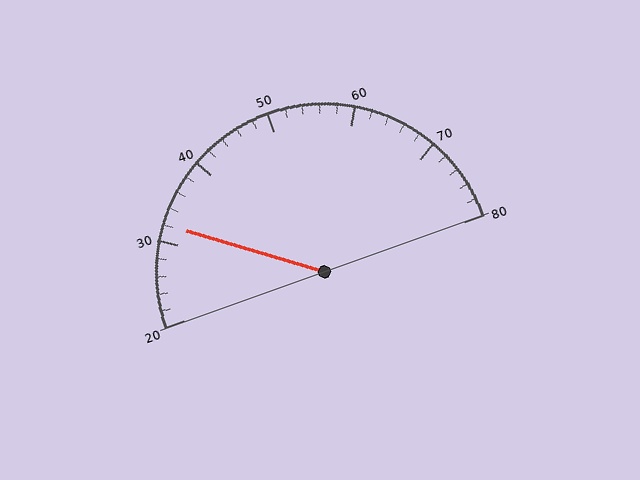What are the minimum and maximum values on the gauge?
The gauge ranges from 20 to 80.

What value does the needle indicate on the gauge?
The needle indicates approximately 32.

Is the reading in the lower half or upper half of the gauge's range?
The reading is in the lower half of the range (20 to 80).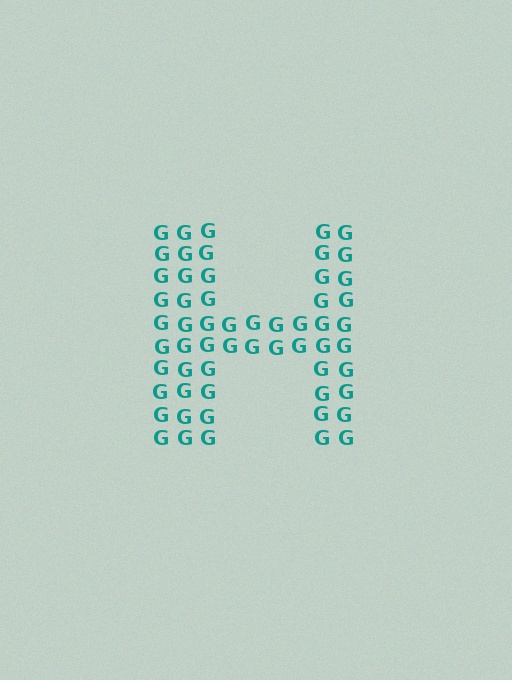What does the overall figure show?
The overall figure shows the letter H.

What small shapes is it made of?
It is made of small letter G's.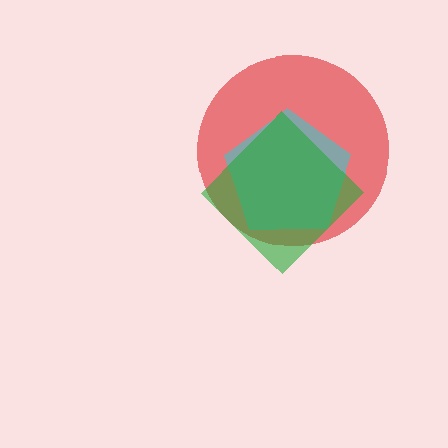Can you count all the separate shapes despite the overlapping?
Yes, there are 3 separate shapes.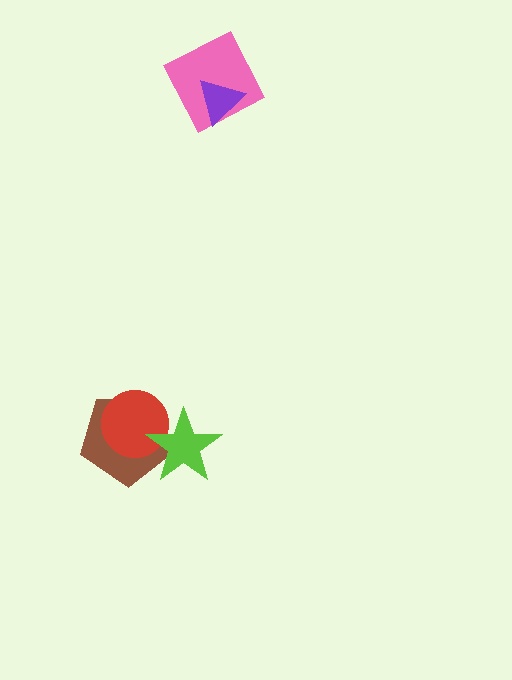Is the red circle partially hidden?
Yes, it is partially covered by another shape.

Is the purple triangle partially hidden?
No, no other shape covers it.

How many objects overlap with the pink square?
1 object overlaps with the pink square.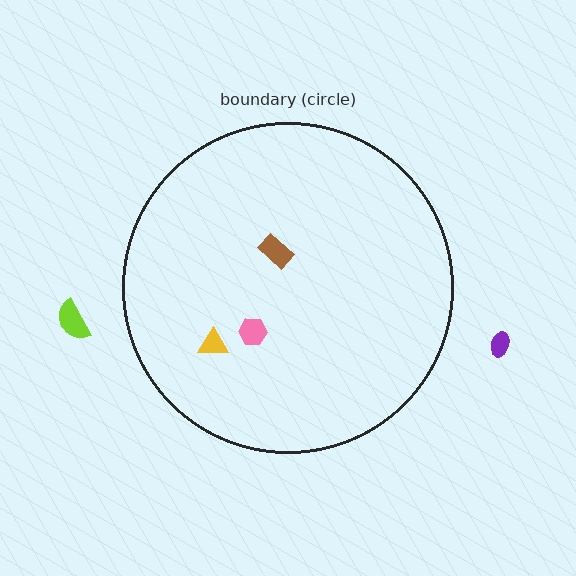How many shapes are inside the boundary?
3 inside, 2 outside.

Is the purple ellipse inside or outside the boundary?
Outside.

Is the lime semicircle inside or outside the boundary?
Outside.